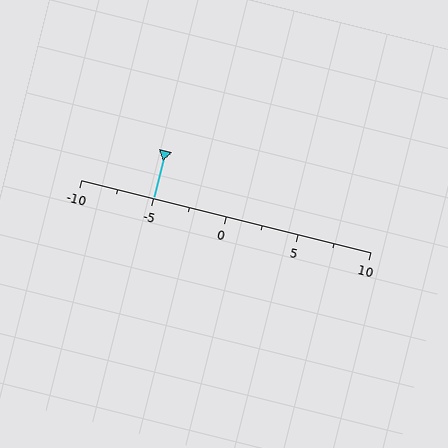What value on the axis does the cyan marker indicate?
The marker indicates approximately -5.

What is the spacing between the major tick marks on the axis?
The major ticks are spaced 5 apart.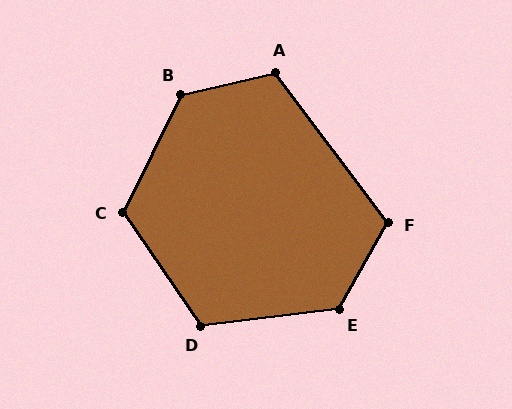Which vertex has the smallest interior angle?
F, at approximately 113 degrees.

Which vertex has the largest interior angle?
B, at approximately 129 degrees.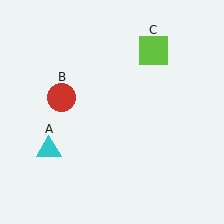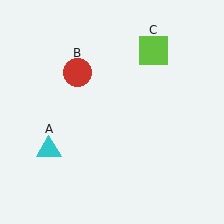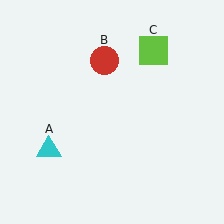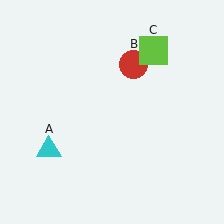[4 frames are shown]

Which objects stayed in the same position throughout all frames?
Cyan triangle (object A) and lime square (object C) remained stationary.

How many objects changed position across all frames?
1 object changed position: red circle (object B).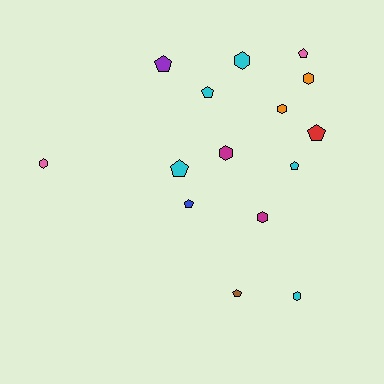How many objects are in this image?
There are 15 objects.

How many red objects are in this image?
There is 1 red object.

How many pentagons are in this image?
There are 8 pentagons.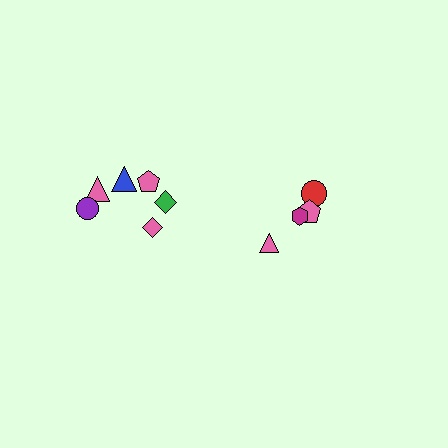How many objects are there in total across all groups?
There are 10 objects.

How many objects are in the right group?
There are 4 objects.